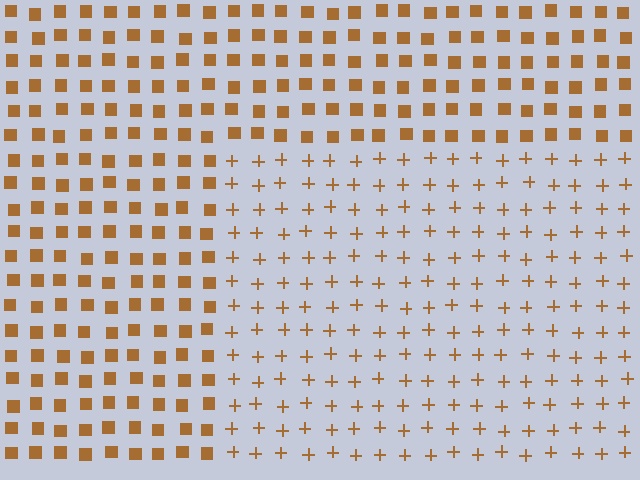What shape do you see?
I see a rectangle.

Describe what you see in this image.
The image is filled with small brown elements arranged in a uniform grid. A rectangle-shaped region contains plus signs, while the surrounding area contains squares. The boundary is defined purely by the change in element shape.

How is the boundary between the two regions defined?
The boundary is defined by a change in element shape: plus signs inside vs. squares outside. All elements share the same color and spacing.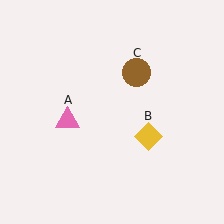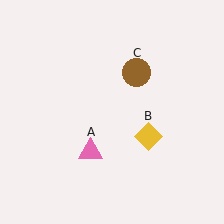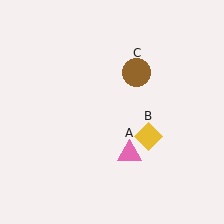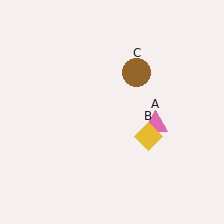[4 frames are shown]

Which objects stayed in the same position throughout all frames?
Yellow diamond (object B) and brown circle (object C) remained stationary.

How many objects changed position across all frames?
1 object changed position: pink triangle (object A).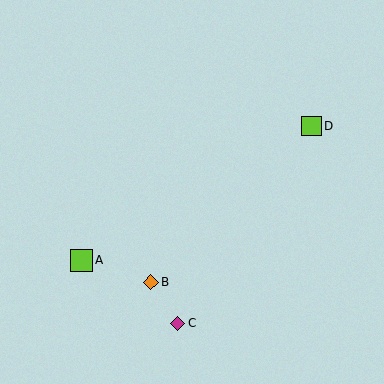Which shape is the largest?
The lime square (labeled A) is the largest.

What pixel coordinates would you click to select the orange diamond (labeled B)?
Click at (151, 282) to select the orange diamond B.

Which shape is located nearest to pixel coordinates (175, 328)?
The magenta diamond (labeled C) at (178, 323) is nearest to that location.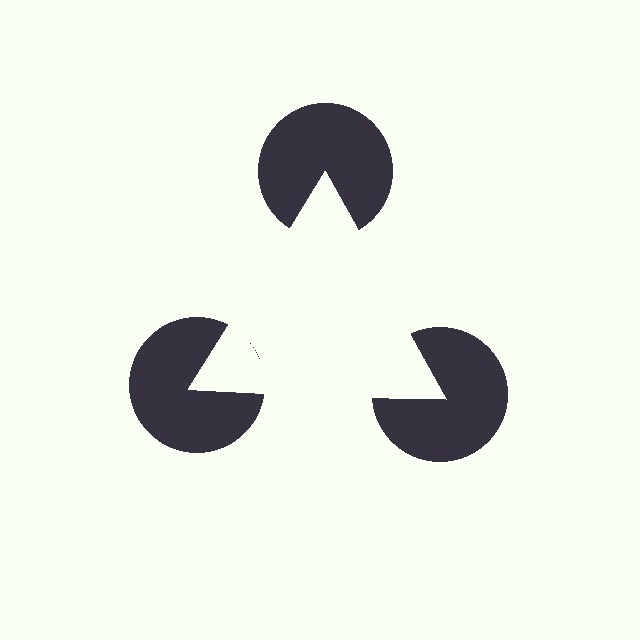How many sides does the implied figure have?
3 sides.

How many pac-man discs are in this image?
There are 3 — one at each vertex of the illusory triangle.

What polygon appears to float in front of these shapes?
An illusory triangle — its edges are inferred from the aligned wedge cuts in the pac-man discs, not physically drawn.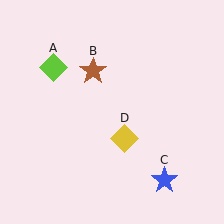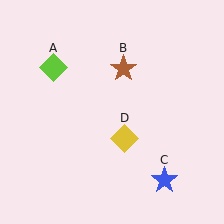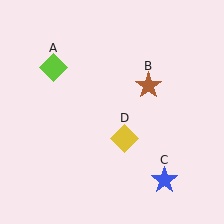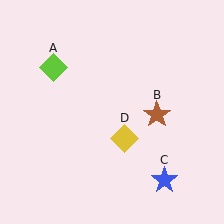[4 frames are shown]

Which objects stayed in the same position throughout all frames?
Lime diamond (object A) and blue star (object C) and yellow diamond (object D) remained stationary.